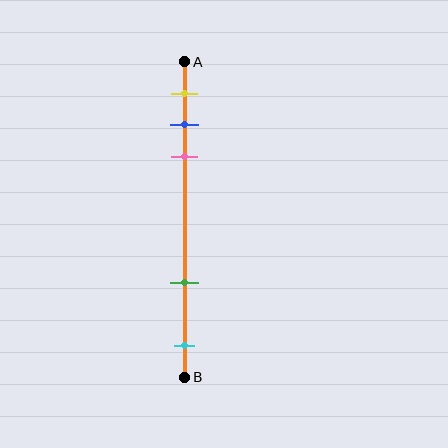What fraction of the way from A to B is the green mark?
The green mark is approximately 70% (0.7) of the way from A to B.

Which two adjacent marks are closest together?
The blue and pink marks are the closest adjacent pair.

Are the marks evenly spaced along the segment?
No, the marks are not evenly spaced.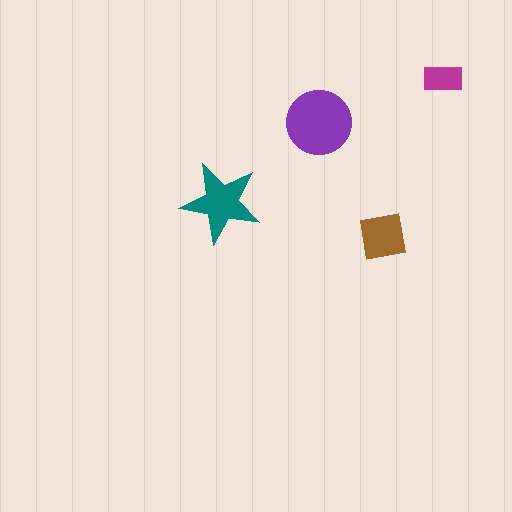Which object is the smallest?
The magenta rectangle.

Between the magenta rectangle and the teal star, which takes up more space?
The teal star.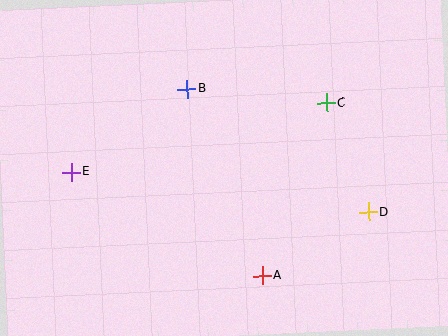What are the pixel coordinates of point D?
Point D is at (368, 212).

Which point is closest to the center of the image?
Point B at (187, 89) is closest to the center.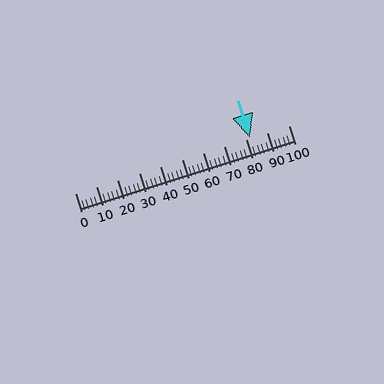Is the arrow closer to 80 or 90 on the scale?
The arrow is closer to 80.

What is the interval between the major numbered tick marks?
The major tick marks are spaced 10 units apart.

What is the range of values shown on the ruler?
The ruler shows values from 0 to 100.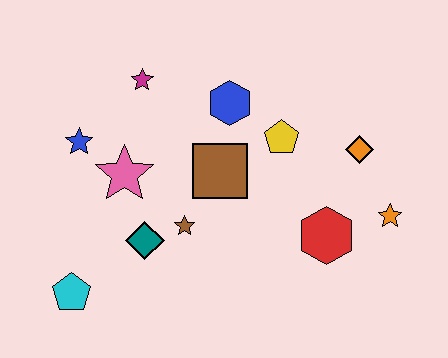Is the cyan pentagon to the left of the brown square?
Yes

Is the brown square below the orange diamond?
Yes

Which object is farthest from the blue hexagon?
The cyan pentagon is farthest from the blue hexagon.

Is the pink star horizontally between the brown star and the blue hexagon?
No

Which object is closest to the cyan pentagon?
The teal diamond is closest to the cyan pentagon.